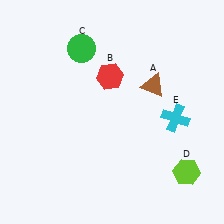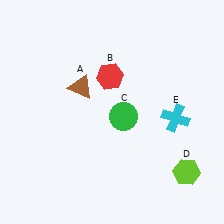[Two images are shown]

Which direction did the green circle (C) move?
The green circle (C) moved down.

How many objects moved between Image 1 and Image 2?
2 objects moved between the two images.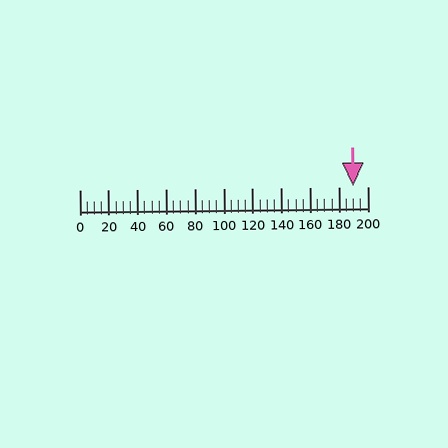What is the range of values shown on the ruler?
The ruler shows values from 0 to 200.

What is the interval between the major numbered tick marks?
The major tick marks are spaced 20 units apart.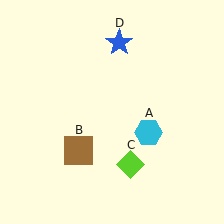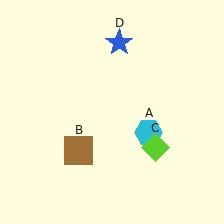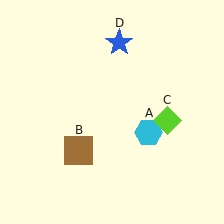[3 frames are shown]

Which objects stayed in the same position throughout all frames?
Cyan hexagon (object A) and brown square (object B) and blue star (object D) remained stationary.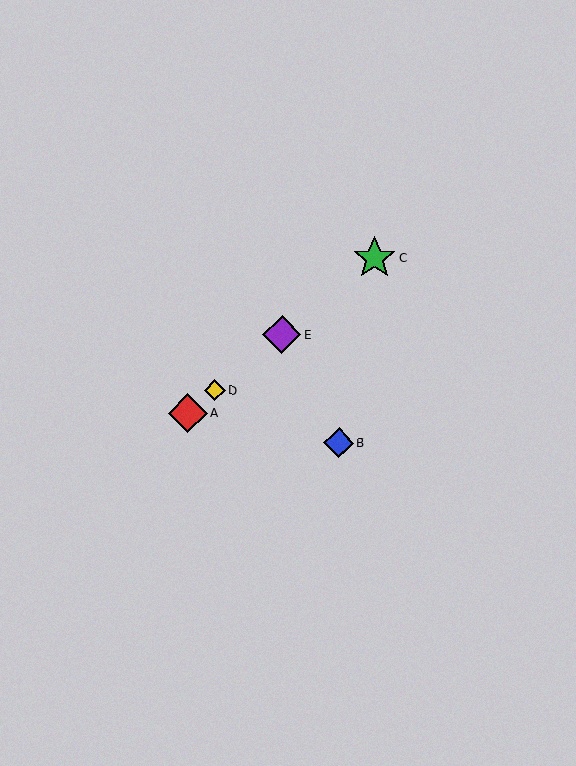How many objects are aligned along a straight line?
4 objects (A, C, D, E) are aligned along a straight line.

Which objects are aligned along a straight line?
Objects A, C, D, E are aligned along a straight line.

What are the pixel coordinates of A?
Object A is at (187, 413).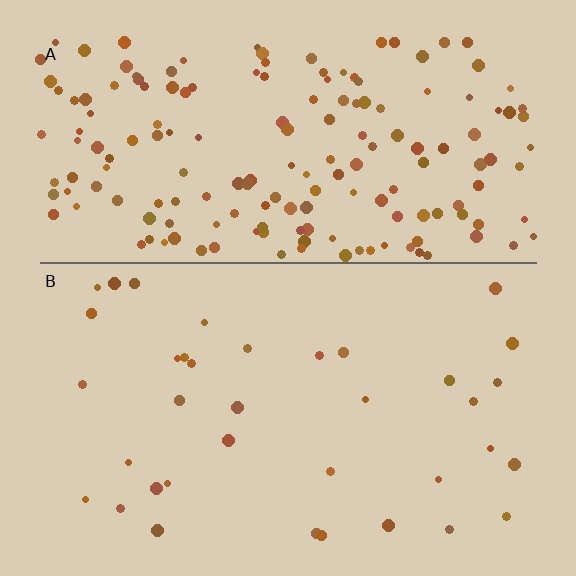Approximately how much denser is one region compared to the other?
Approximately 4.8× — region A over region B.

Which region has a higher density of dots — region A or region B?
A (the top).